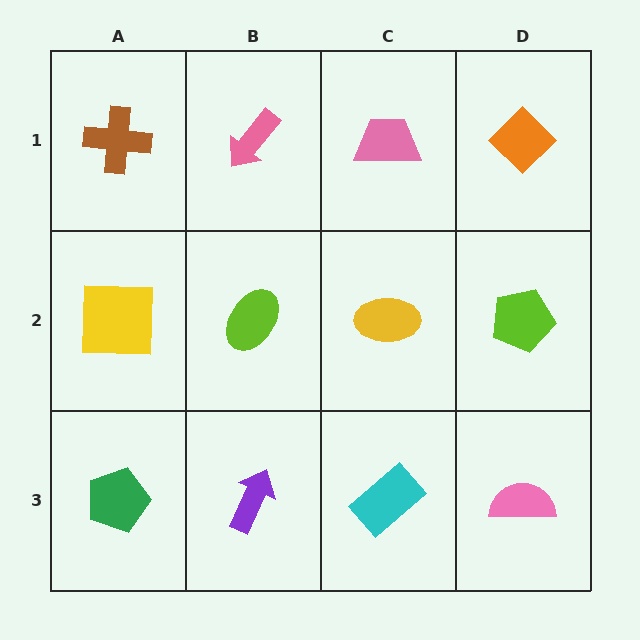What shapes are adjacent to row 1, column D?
A lime pentagon (row 2, column D), a pink trapezoid (row 1, column C).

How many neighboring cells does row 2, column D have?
3.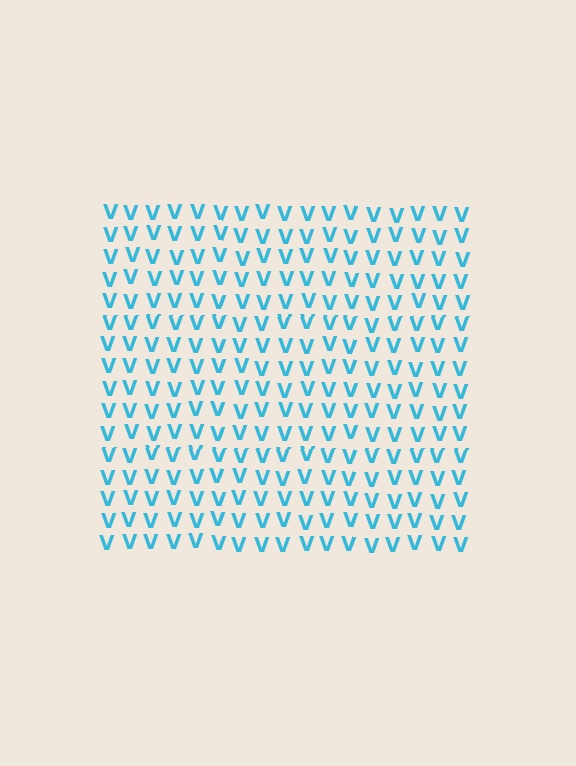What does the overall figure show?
The overall figure shows a square.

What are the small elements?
The small elements are letter V's.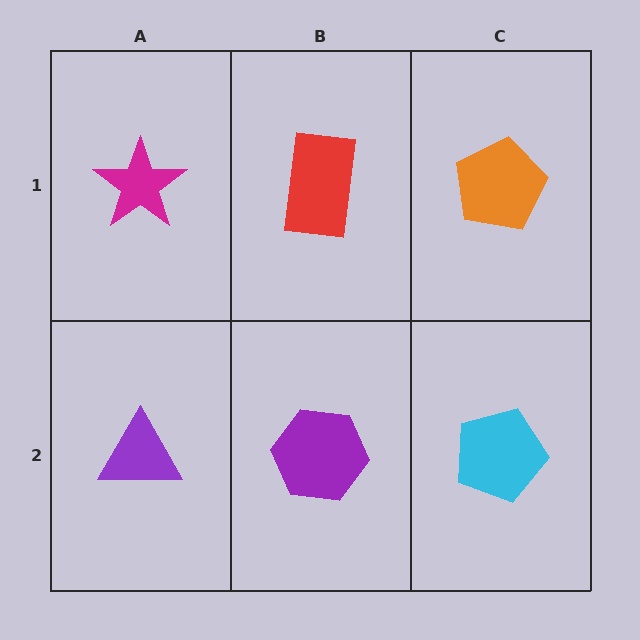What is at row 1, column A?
A magenta star.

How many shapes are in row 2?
3 shapes.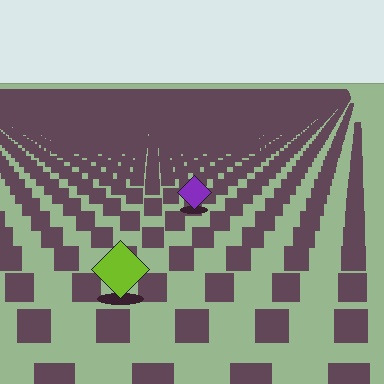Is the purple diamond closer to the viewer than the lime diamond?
No. The lime diamond is closer — you can tell from the texture gradient: the ground texture is coarser near it.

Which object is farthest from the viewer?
The purple diamond is farthest from the viewer. It appears smaller and the ground texture around it is denser.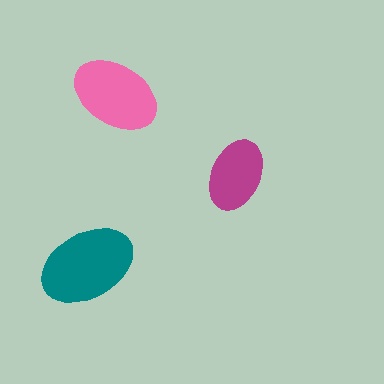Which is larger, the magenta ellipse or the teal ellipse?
The teal one.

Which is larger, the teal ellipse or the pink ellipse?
The teal one.